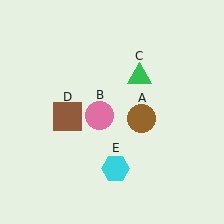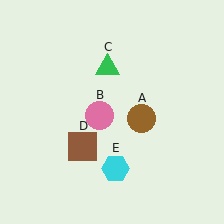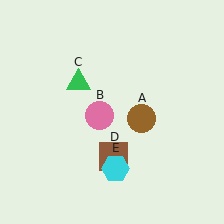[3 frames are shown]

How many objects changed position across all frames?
2 objects changed position: green triangle (object C), brown square (object D).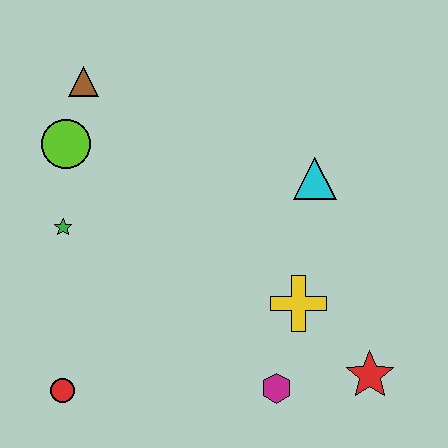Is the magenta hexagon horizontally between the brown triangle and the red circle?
No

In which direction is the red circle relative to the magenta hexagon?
The red circle is to the left of the magenta hexagon.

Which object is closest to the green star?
The lime circle is closest to the green star.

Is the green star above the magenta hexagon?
Yes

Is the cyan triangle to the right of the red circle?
Yes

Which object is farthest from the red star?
The brown triangle is farthest from the red star.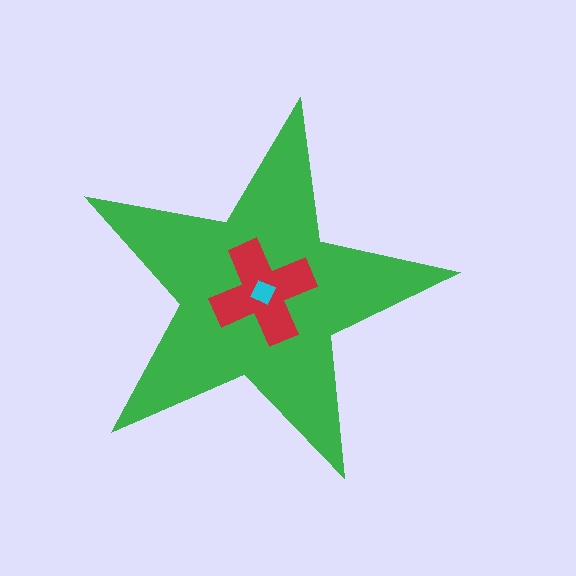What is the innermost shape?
The cyan diamond.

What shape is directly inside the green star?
The red cross.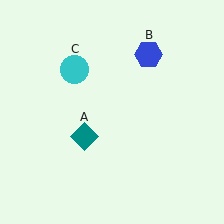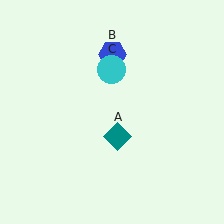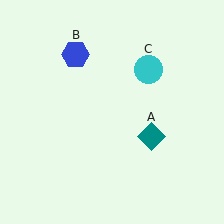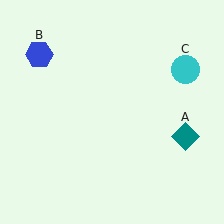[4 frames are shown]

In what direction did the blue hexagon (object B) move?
The blue hexagon (object B) moved left.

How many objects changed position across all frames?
3 objects changed position: teal diamond (object A), blue hexagon (object B), cyan circle (object C).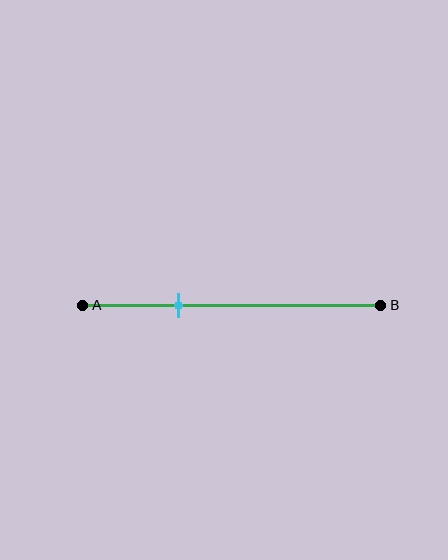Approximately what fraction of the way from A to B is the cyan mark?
The cyan mark is approximately 30% of the way from A to B.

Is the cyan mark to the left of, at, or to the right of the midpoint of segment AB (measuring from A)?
The cyan mark is to the left of the midpoint of segment AB.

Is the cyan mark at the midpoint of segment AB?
No, the mark is at about 30% from A, not at the 50% midpoint.